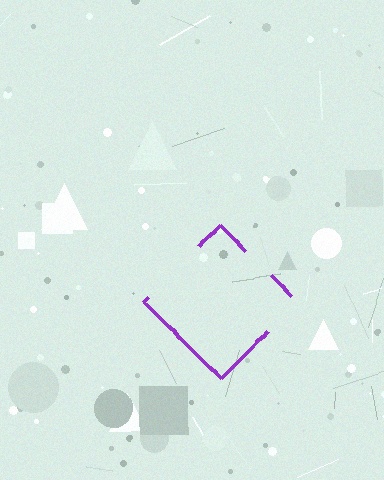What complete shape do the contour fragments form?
The contour fragments form a diamond.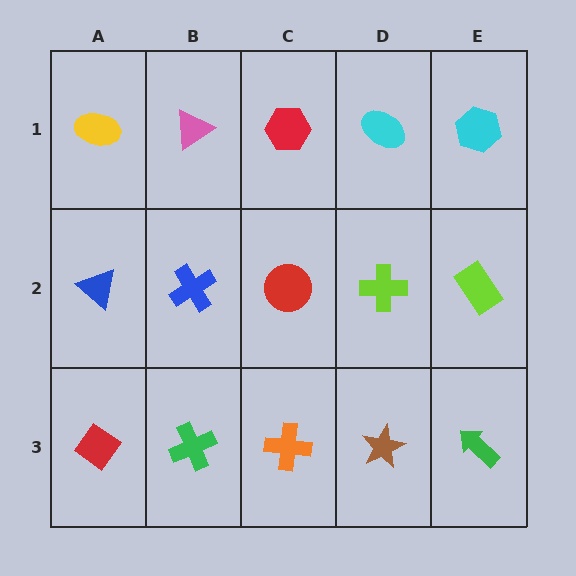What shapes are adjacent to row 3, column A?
A blue triangle (row 2, column A), a green cross (row 3, column B).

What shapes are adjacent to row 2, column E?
A cyan hexagon (row 1, column E), a green arrow (row 3, column E), a lime cross (row 2, column D).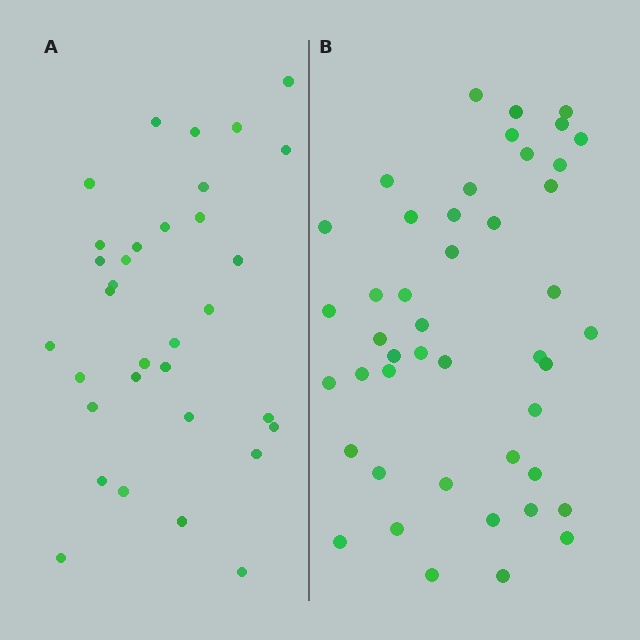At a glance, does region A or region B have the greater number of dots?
Region B (the right region) has more dots.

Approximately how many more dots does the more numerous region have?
Region B has roughly 12 or so more dots than region A.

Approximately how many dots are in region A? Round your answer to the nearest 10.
About 30 dots. (The exact count is 33, which rounds to 30.)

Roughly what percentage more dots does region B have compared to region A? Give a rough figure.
About 35% more.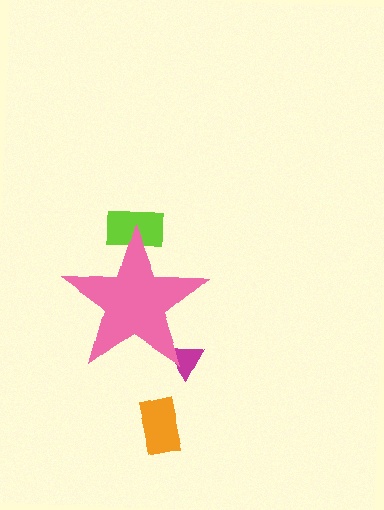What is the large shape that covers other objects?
A pink star.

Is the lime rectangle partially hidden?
Yes, the lime rectangle is partially hidden behind the pink star.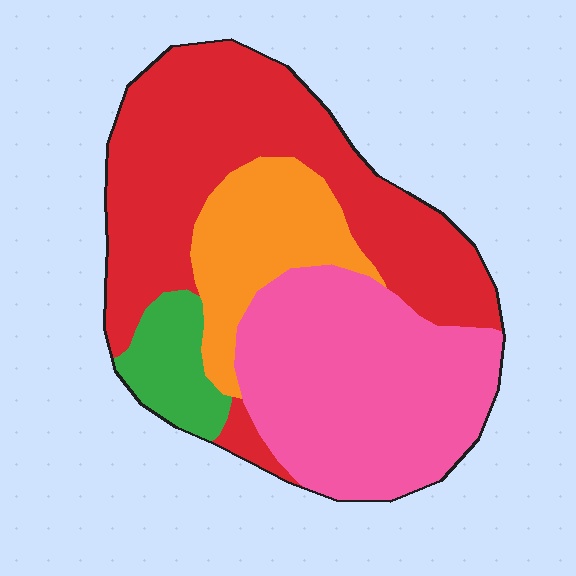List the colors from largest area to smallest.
From largest to smallest: red, pink, orange, green.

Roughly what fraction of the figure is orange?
Orange covers around 15% of the figure.